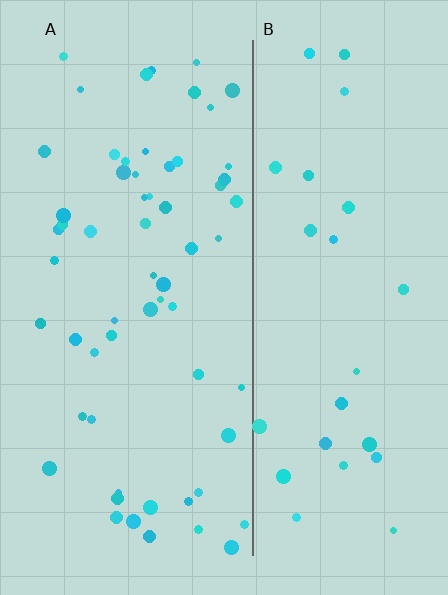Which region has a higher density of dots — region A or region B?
A (the left).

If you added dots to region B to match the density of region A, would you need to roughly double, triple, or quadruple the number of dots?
Approximately double.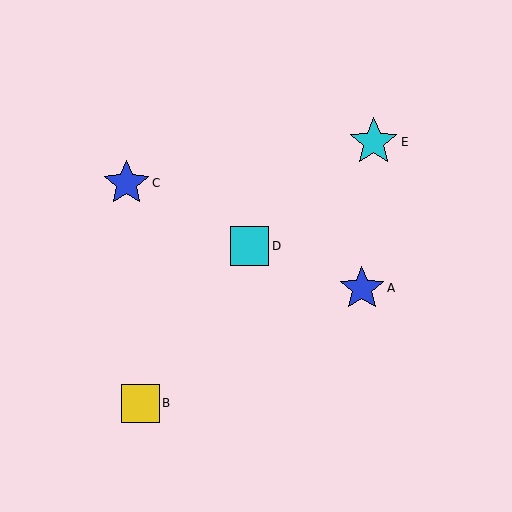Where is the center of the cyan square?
The center of the cyan square is at (249, 246).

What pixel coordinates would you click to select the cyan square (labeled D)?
Click at (249, 246) to select the cyan square D.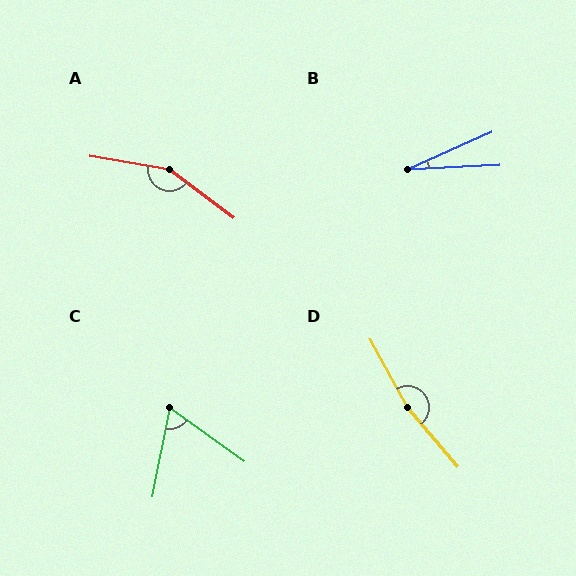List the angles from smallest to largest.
B (21°), C (65°), A (152°), D (169°).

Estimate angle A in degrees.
Approximately 152 degrees.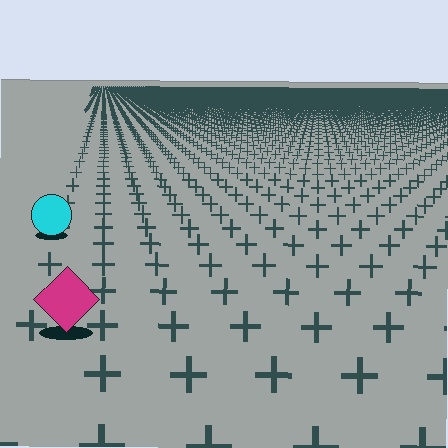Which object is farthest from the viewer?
The cyan circle is farthest from the viewer. It appears smaller and the ground texture around it is denser.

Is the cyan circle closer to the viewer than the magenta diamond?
No. The magenta diamond is closer — you can tell from the texture gradient: the ground texture is coarser near it.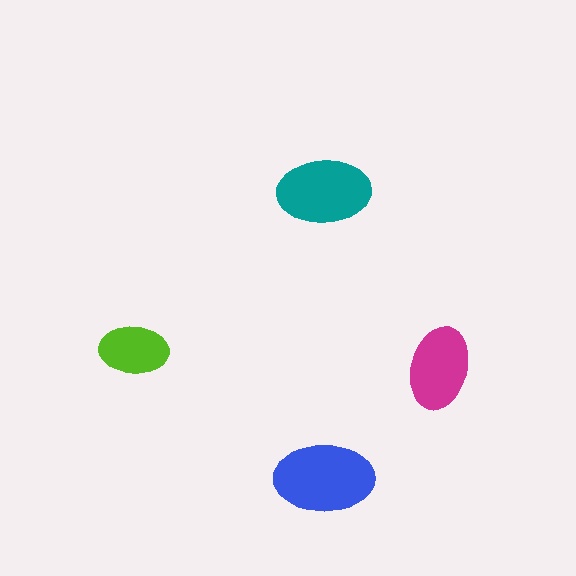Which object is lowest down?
The blue ellipse is bottommost.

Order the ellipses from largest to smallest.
the blue one, the teal one, the magenta one, the lime one.